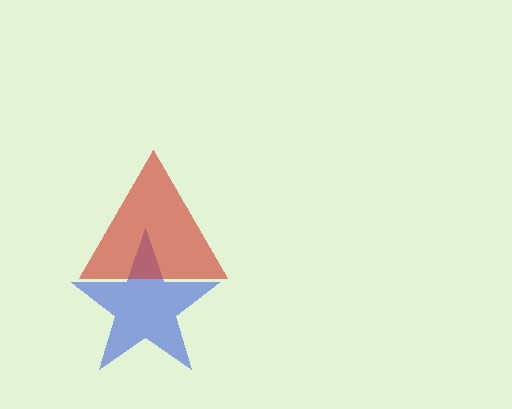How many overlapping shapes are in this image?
There are 2 overlapping shapes in the image.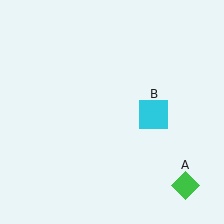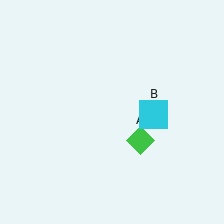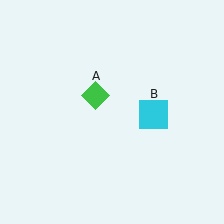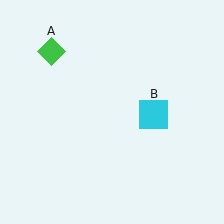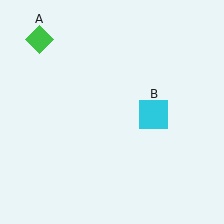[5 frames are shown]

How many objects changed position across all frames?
1 object changed position: green diamond (object A).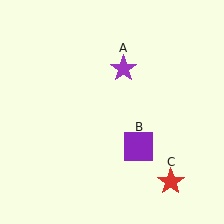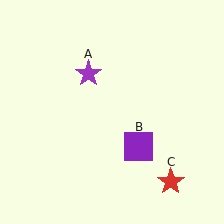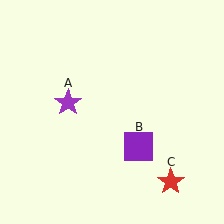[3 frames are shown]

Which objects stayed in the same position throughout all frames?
Purple square (object B) and red star (object C) remained stationary.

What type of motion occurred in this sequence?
The purple star (object A) rotated counterclockwise around the center of the scene.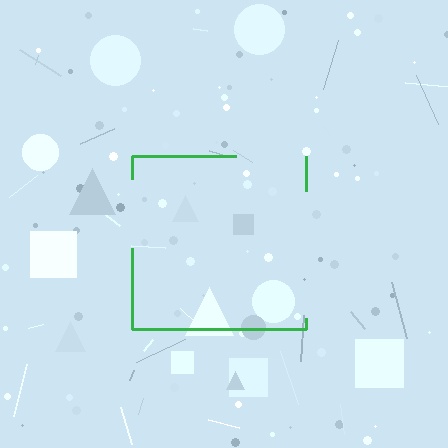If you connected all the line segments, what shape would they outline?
They would outline a square.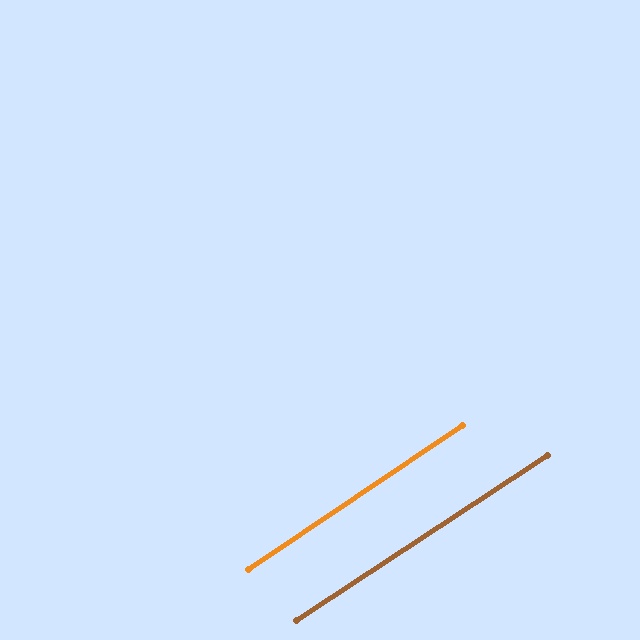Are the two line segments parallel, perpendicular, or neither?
Parallel — their directions differ by only 0.6°.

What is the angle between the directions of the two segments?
Approximately 1 degree.